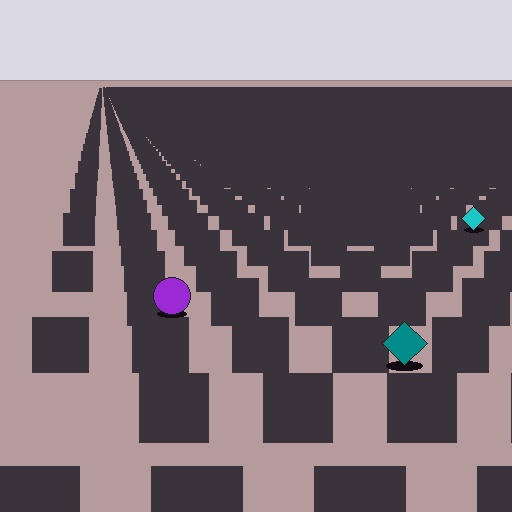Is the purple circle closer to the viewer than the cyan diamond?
Yes. The purple circle is closer — you can tell from the texture gradient: the ground texture is coarser near it.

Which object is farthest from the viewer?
The cyan diamond is farthest from the viewer. It appears smaller and the ground texture around it is denser.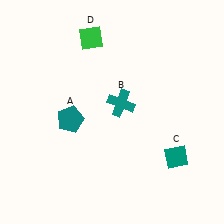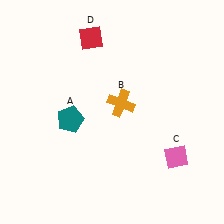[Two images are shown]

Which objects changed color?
B changed from teal to orange. C changed from teal to pink. D changed from green to red.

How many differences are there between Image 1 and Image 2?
There are 3 differences between the two images.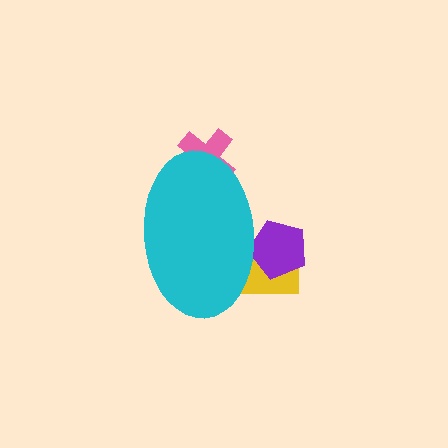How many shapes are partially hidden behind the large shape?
3 shapes are partially hidden.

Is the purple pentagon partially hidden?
Yes, the purple pentagon is partially hidden behind the cyan ellipse.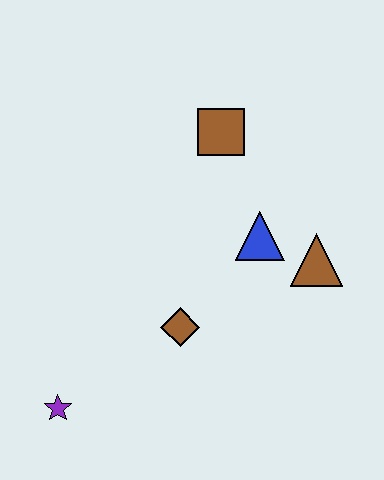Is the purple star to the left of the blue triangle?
Yes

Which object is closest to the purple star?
The brown diamond is closest to the purple star.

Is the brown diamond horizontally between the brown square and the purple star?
Yes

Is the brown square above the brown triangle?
Yes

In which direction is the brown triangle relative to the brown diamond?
The brown triangle is to the right of the brown diamond.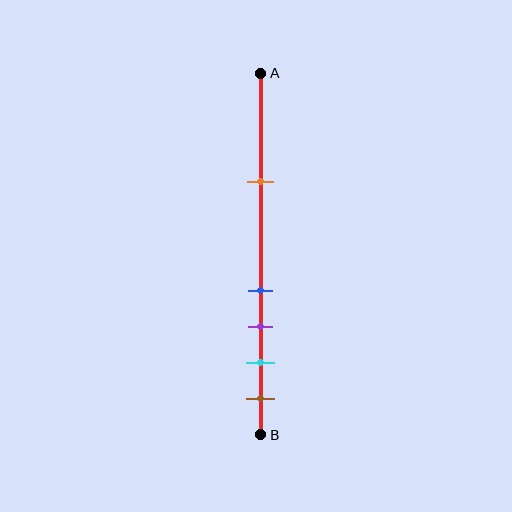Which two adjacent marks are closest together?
The blue and purple marks are the closest adjacent pair.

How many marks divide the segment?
There are 5 marks dividing the segment.